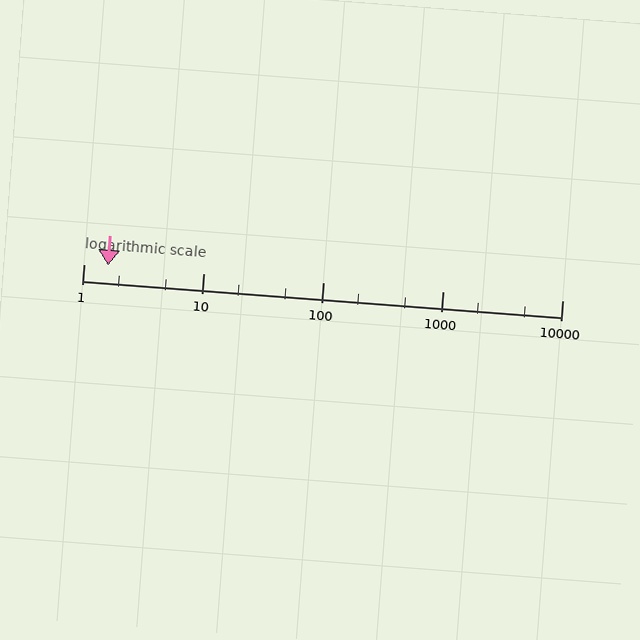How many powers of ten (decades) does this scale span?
The scale spans 4 decades, from 1 to 10000.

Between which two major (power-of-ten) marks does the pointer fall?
The pointer is between 1 and 10.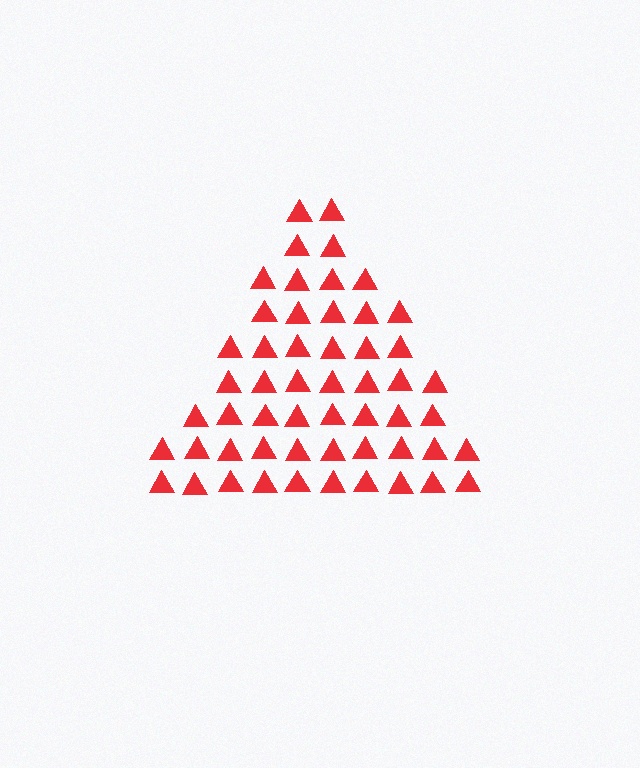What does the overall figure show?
The overall figure shows a triangle.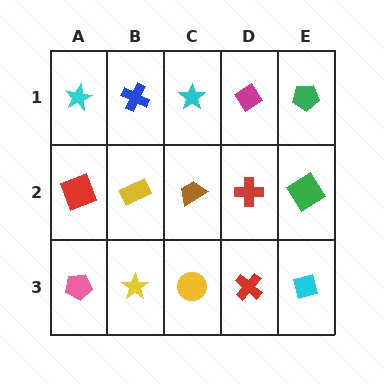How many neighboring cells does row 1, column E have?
2.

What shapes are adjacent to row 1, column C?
A brown trapezoid (row 2, column C), a blue cross (row 1, column B), a magenta diamond (row 1, column D).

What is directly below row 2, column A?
A pink pentagon.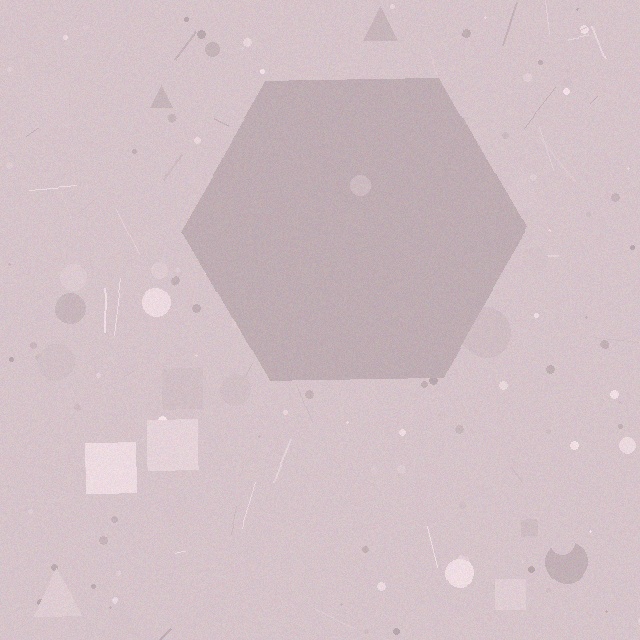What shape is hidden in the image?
A hexagon is hidden in the image.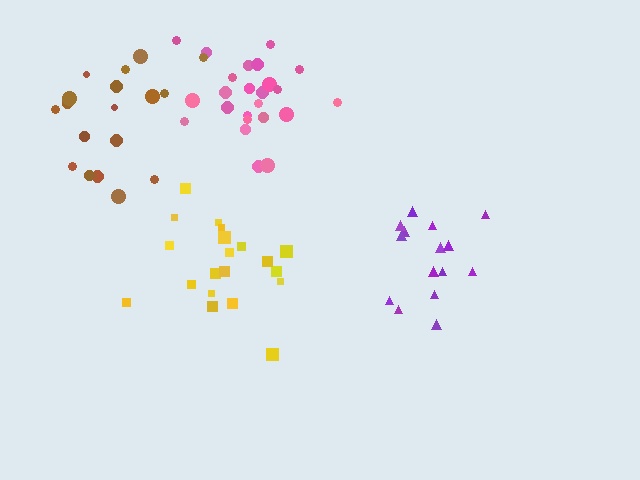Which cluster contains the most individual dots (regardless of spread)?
Pink (24).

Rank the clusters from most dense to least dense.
purple, pink, brown, yellow.